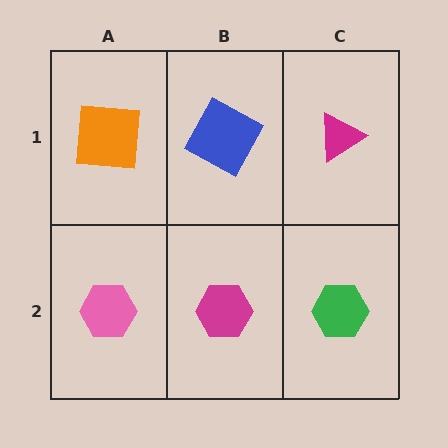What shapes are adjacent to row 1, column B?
A magenta hexagon (row 2, column B), an orange square (row 1, column A), a magenta triangle (row 1, column C).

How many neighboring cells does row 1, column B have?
3.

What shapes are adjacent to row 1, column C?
A green hexagon (row 2, column C), a blue square (row 1, column B).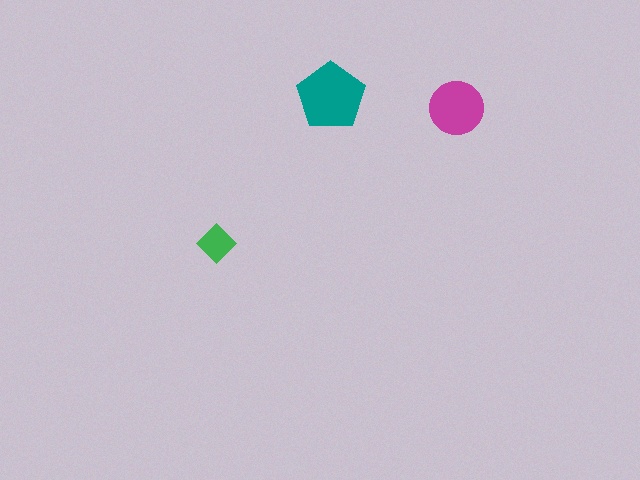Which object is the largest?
The teal pentagon.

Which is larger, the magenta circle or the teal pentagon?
The teal pentagon.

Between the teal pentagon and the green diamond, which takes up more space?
The teal pentagon.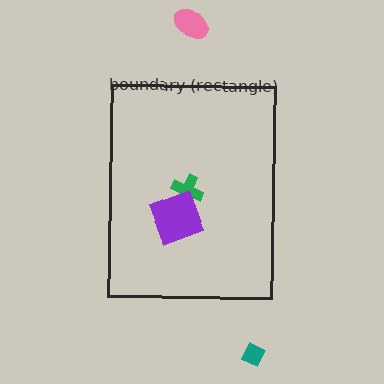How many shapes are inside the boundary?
2 inside, 2 outside.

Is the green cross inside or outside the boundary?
Inside.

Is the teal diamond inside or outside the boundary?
Outside.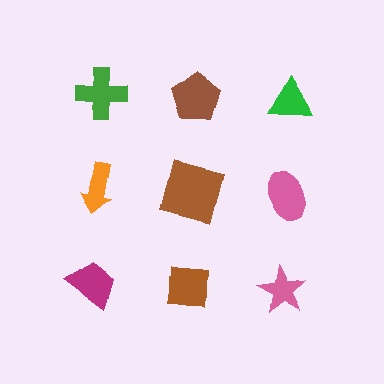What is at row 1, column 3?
A green triangle.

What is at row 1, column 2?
A brown pentagon.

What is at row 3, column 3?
A pink star.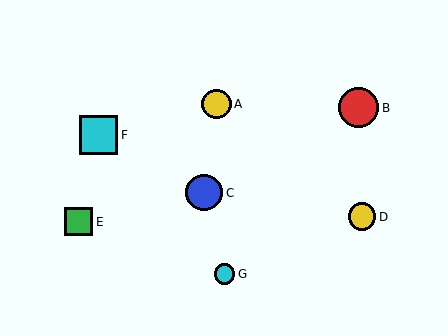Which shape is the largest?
The red circle (labeled B) is the largest.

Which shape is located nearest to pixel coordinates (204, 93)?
The yellow circle (labeled A) at (216, 104) is nearest to that location.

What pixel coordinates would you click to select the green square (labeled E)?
Click at (79, 222) to select the green square E.